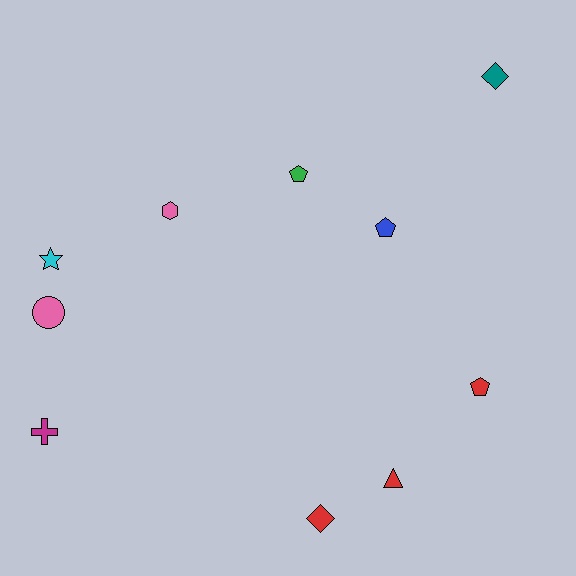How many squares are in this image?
There are no squares.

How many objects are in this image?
There are 10 objects.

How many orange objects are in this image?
There are no orange objects.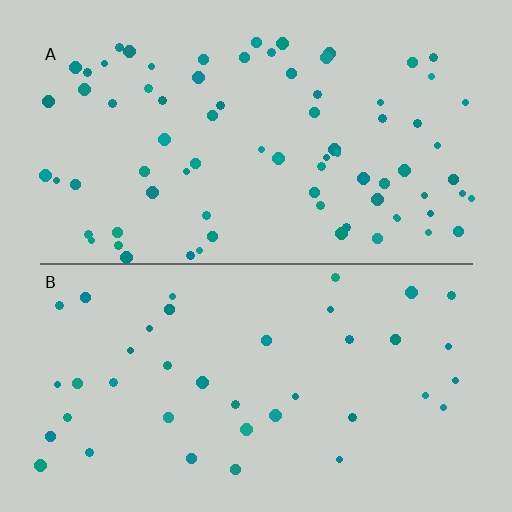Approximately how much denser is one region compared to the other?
Approximately 1.9× — region A over region B.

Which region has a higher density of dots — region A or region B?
A (the top).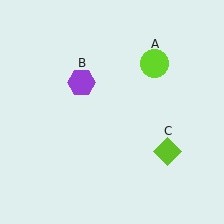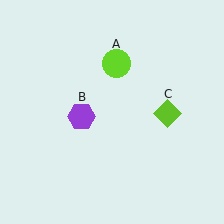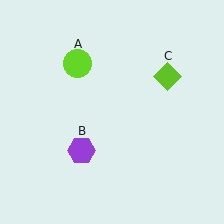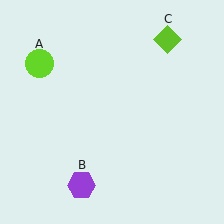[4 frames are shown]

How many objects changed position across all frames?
3 objects changed position: lime circle (object A), purple hexagon (object B), lime diamond (object C).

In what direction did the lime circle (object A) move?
The lime circle (object A) moved left.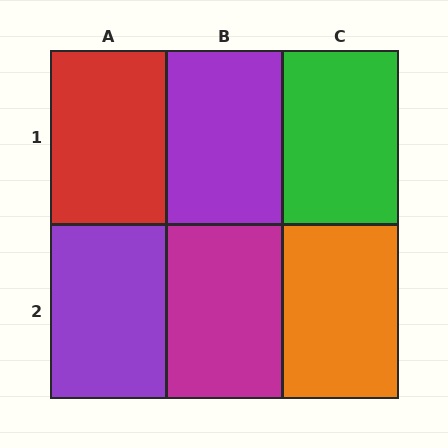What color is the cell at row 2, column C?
Orange.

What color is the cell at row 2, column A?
Purple.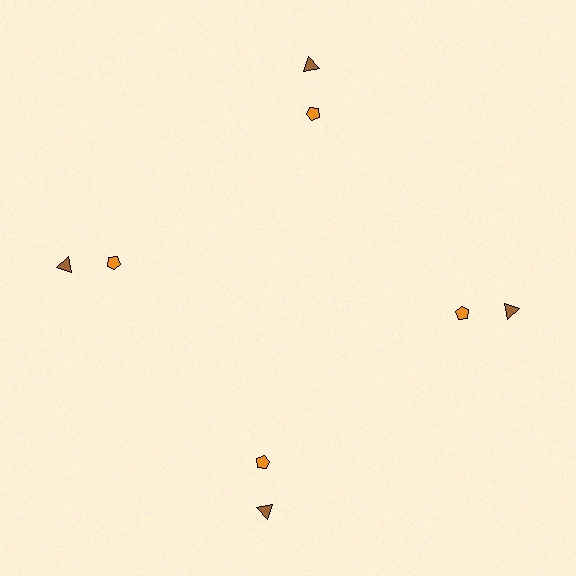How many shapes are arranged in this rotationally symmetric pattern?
There are 8 shapes, arranged in 4 groups of 2.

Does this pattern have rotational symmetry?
Yes, this pattern has 4-fold rotational symmetry. It looks the same after rotating 90 degrees around the center.